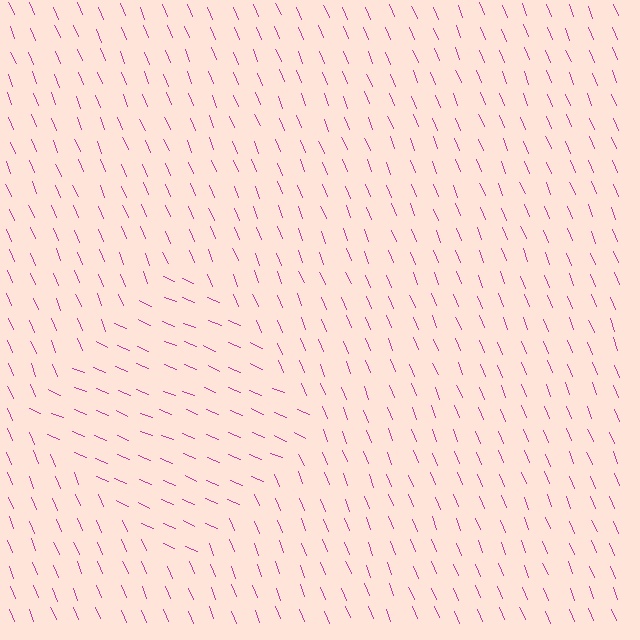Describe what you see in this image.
The image is filled with small magenta line segments. A diamond region in the image has lines oriented differently from the surrounding lines, creating a visible texture boundary.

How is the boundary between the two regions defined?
The boundary is defined purely by a change in line orientation (approximately 45 degrees difference). All lines are the same color and thickness.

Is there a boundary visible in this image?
Yes, there is a texture boundary formed by a change in line orientation.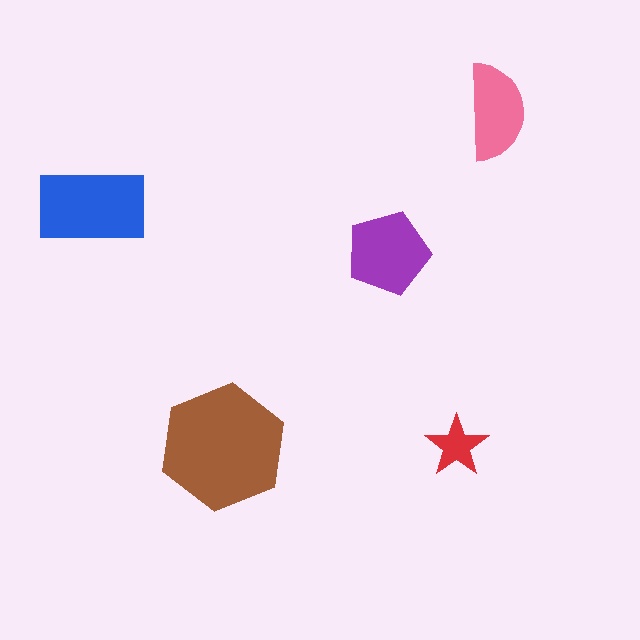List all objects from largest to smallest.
The brown hexagon, the blue rectangle, the purple pentagon, the pink semicircle, the red star.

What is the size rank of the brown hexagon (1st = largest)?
1st.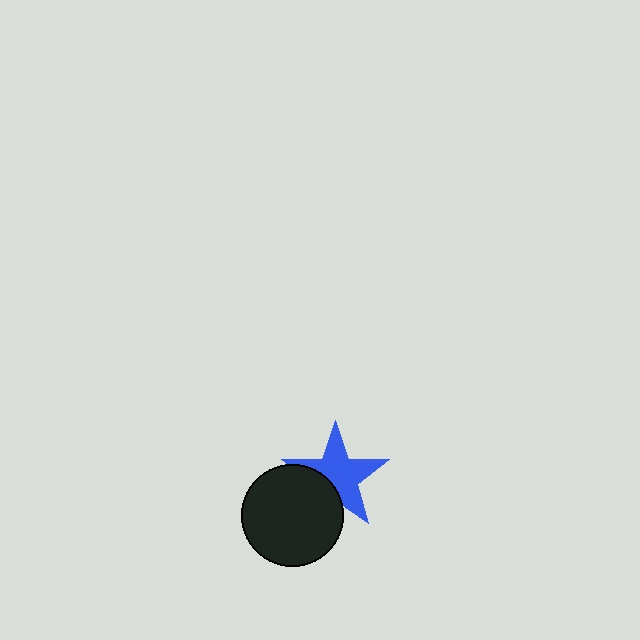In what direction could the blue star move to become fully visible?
The blue star could move toward the upper-right. That would shift it out from behind the black circle entirely.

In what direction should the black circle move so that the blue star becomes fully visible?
The black circle should move toward the lower-left. That is the shortest direction to clear the overlap and leave the blue star fully visible.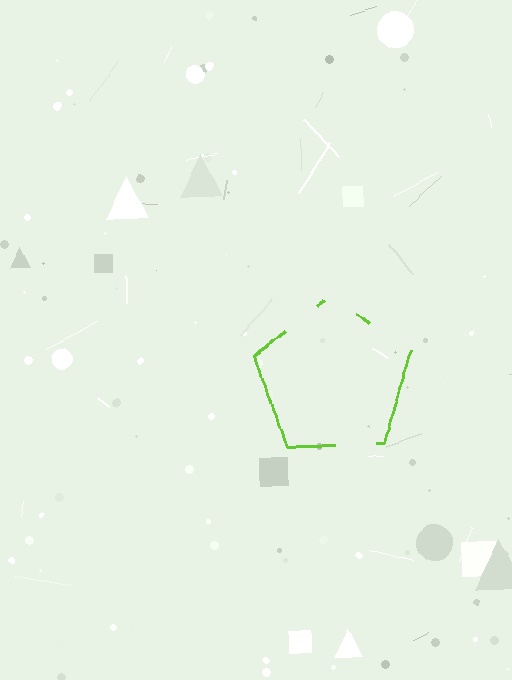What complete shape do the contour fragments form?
The contour fragments form a pentagon.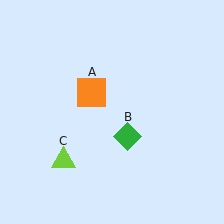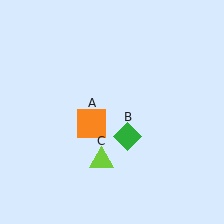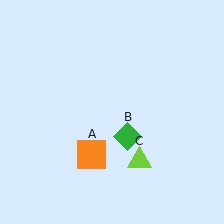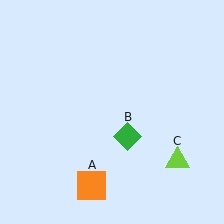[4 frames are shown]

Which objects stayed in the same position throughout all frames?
Green diamond (object B) remained stationary.